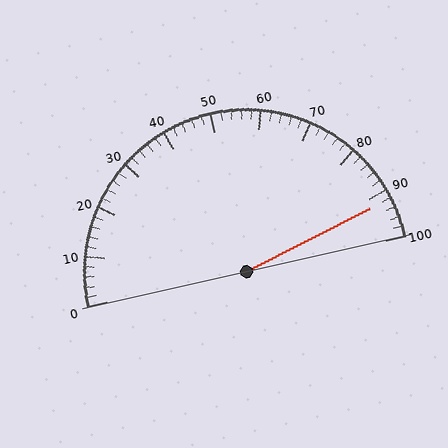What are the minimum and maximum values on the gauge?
The gauge ranges from 0 to 100.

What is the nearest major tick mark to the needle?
The nearest major tick mark is 90.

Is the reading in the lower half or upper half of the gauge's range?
The reading is in the upper half of the range (0 to 100).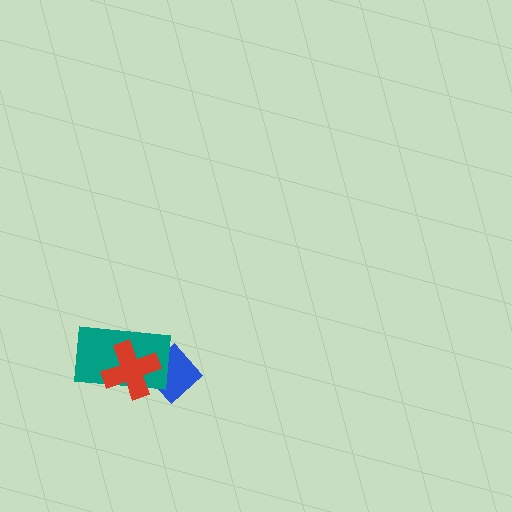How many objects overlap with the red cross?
2 objects overlap with the red cross.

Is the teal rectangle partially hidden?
Yes, it is partially covered by another shape.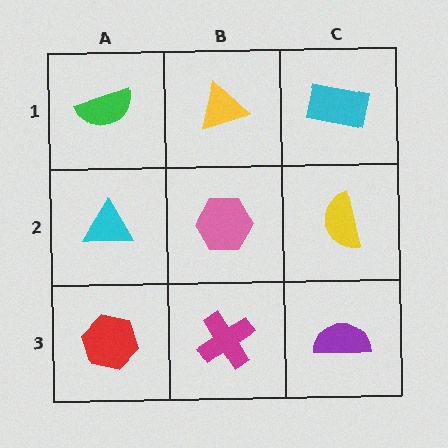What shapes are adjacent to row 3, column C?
A yellow semicircle (row 2, column C), a magenta cross (row 3, column B).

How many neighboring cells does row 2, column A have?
3.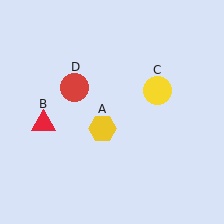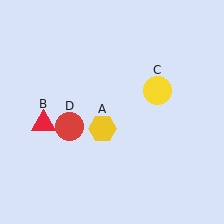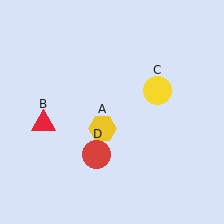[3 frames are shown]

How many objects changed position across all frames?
1 object changed position: red circle (object D).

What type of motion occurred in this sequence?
The red circle (object D) rotated counterclockwise around the center of the scene.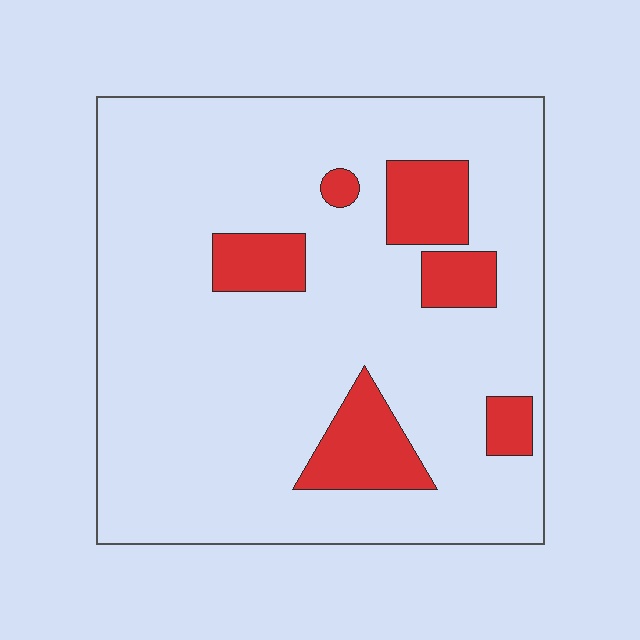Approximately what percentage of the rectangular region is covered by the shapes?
Approximately 15%.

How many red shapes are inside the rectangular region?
6.